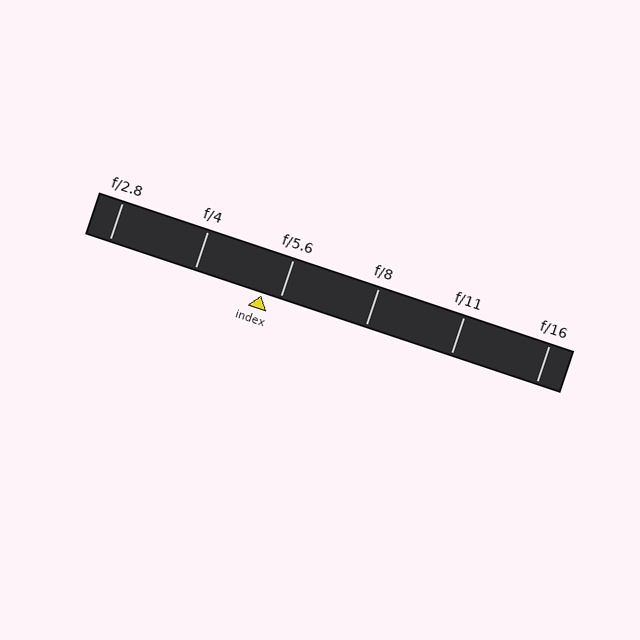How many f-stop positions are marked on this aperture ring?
There are 6 f-stop positions marked.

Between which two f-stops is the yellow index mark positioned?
The index mark is between f/4 and f/5.6.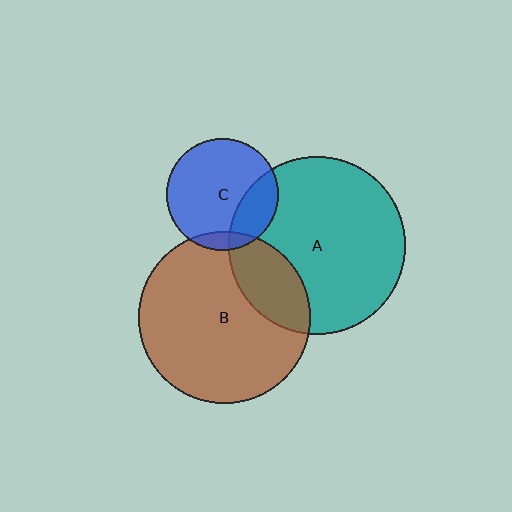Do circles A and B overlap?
Yes.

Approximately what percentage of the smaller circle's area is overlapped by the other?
Approximately 20%.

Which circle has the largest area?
Circle A (teal).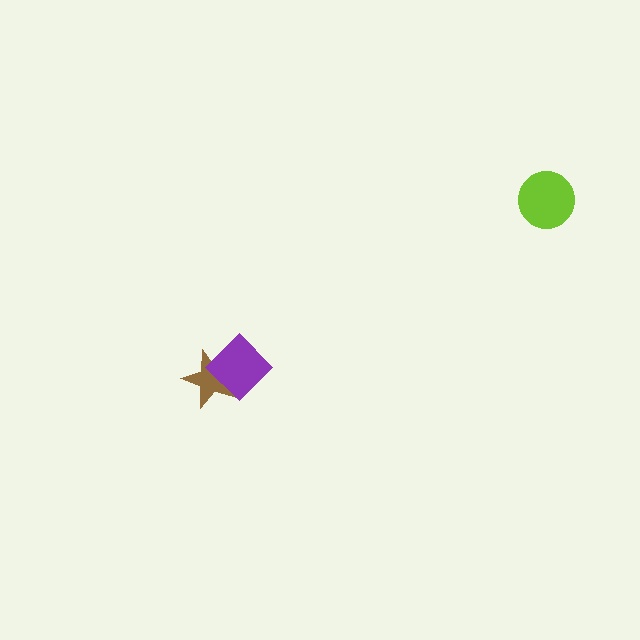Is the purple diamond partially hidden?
No, no other shape covers it.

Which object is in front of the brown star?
The purple diamond is in front of the brown star.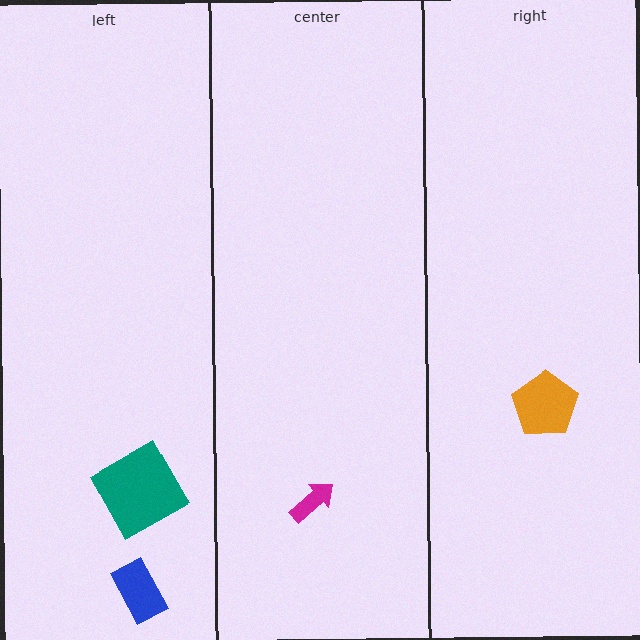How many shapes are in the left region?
2.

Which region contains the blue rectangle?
The left region.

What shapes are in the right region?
The orange pentagon.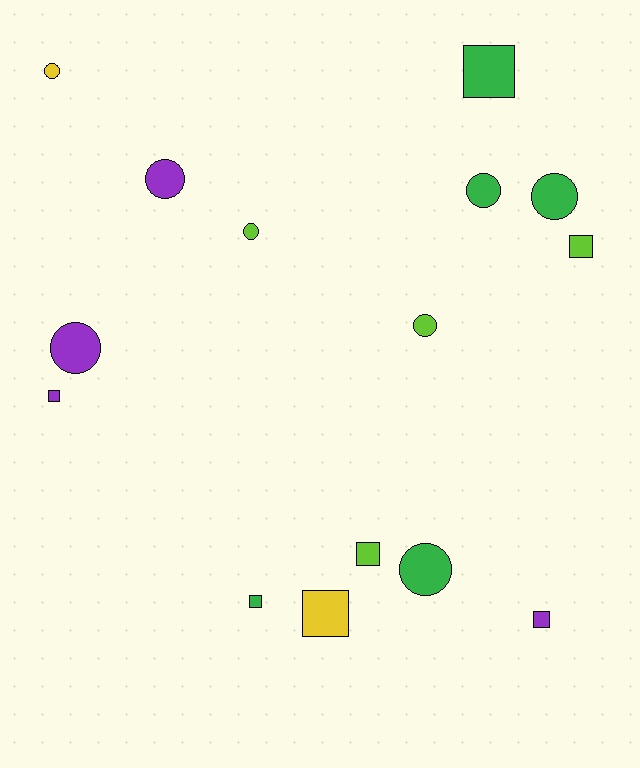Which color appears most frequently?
Green, with 5 objects.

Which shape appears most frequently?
Circle, with 8 objects.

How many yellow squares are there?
There is 1 yellow square.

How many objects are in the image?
There are 15 objects.